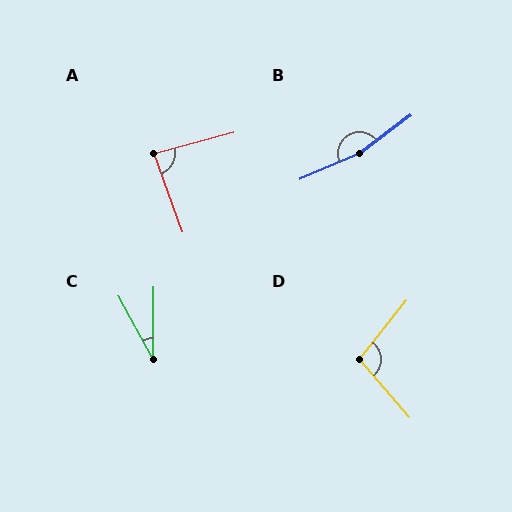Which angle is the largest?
B, at approximately 166 degrees.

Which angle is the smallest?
C, at approximately 29 degrees.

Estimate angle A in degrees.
Approximately 85 degrees.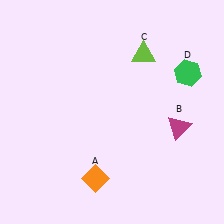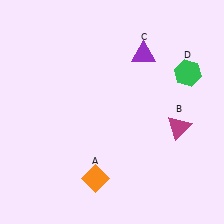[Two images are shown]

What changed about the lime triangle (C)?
In Image 1, C is lime. In Image 2, it changed to purple.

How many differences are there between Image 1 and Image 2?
There is 1 difference between the two images.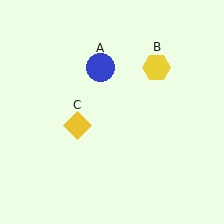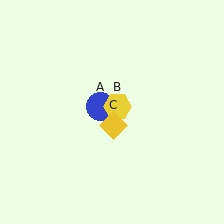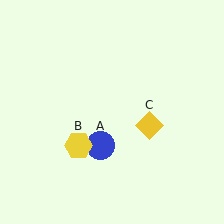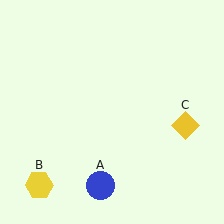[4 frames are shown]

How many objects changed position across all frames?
3 objects changed position: blue circle (object A), yellow hexagon (object B), yellow diamond (object C).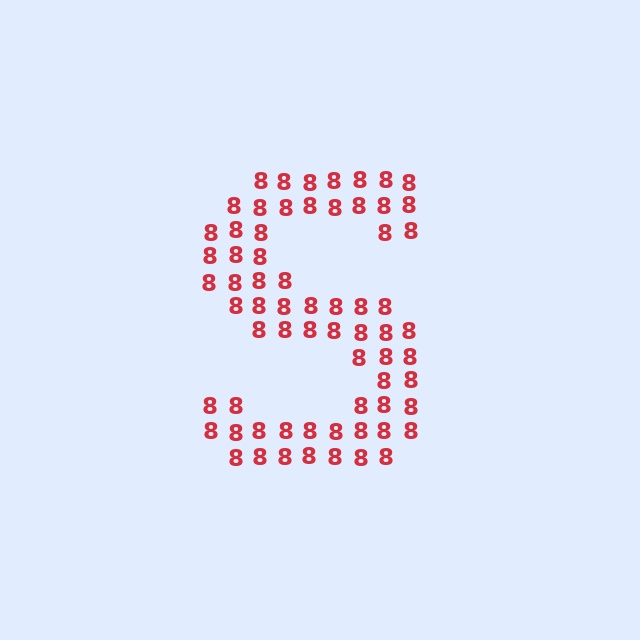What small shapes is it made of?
It is made of small digit 8's.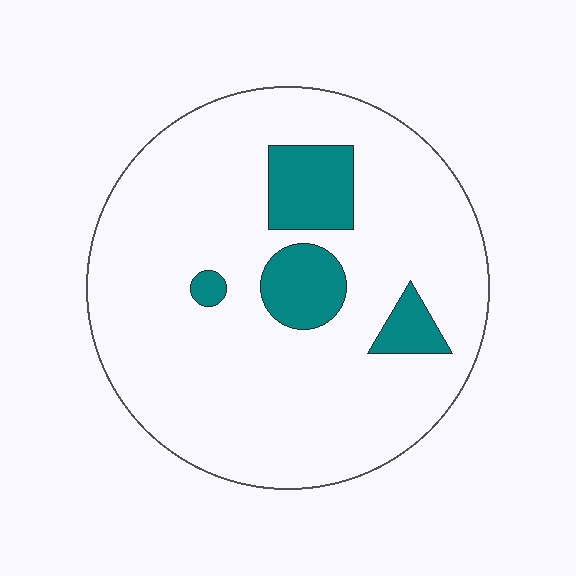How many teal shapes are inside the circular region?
4.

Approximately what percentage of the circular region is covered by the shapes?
Approximately 15%.